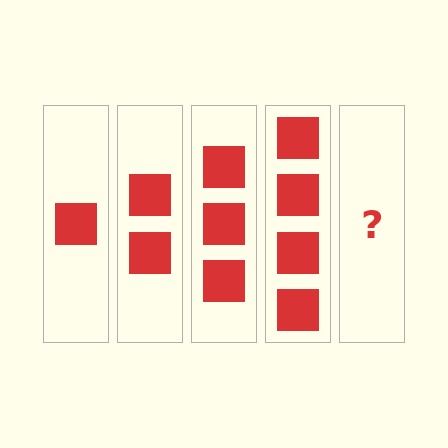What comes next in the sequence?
The next element should be 5 squares.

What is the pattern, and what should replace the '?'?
The pattern is that each step adds one more square. The '?' should be 5 squares.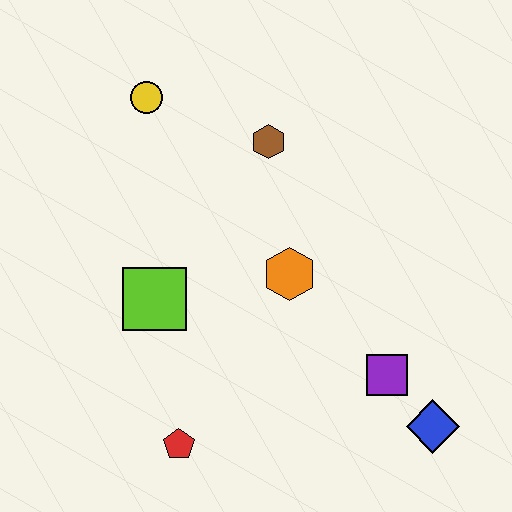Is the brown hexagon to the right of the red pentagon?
Yes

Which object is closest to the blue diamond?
The purple square is closest to the blue diamond.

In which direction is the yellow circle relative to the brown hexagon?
The yellow circle is to the left of the brown hexagon.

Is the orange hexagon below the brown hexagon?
Yes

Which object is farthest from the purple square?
The yellow circle is farthest from the purple square.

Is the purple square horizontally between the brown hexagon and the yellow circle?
No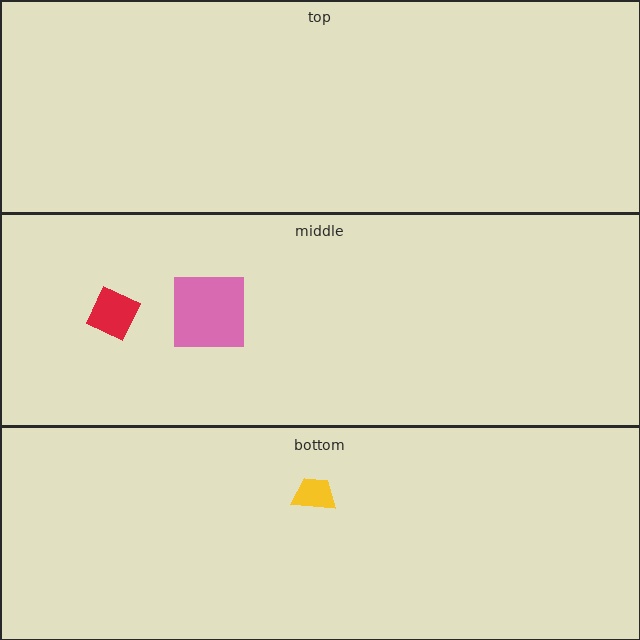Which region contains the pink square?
The middle region.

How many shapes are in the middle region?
2.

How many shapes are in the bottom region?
1.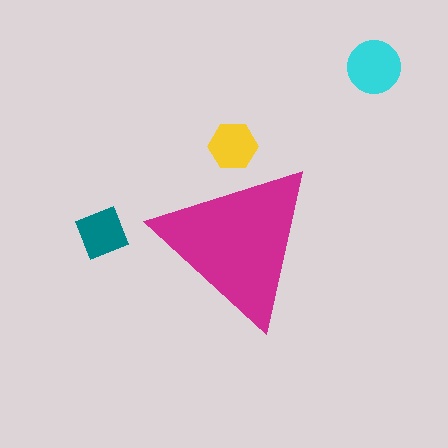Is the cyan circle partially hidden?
No, the cyan circle is fully visible.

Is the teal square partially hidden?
No, the teal square is fully visible.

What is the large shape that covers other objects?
A magenta triangle.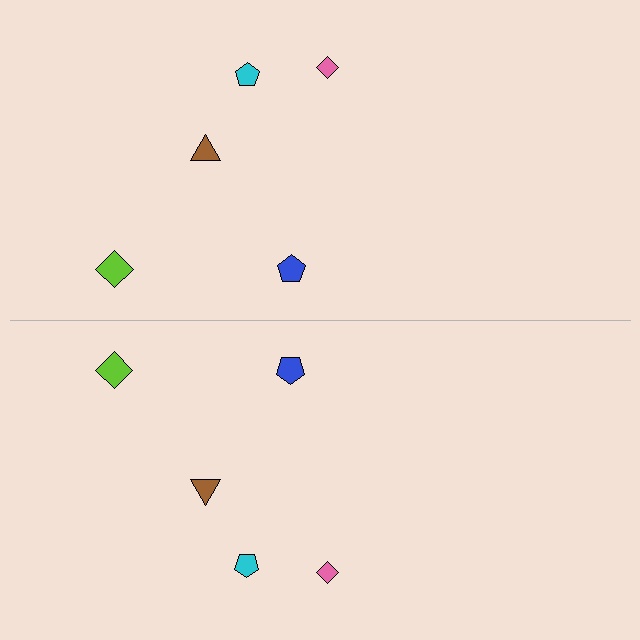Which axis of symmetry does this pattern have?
The pattern has a horizontal axis of symmetry running through the center of the image.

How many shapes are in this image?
There are 10 shapes in this image.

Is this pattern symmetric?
Yes, this pattern has bilateral (reflection) symmetry.